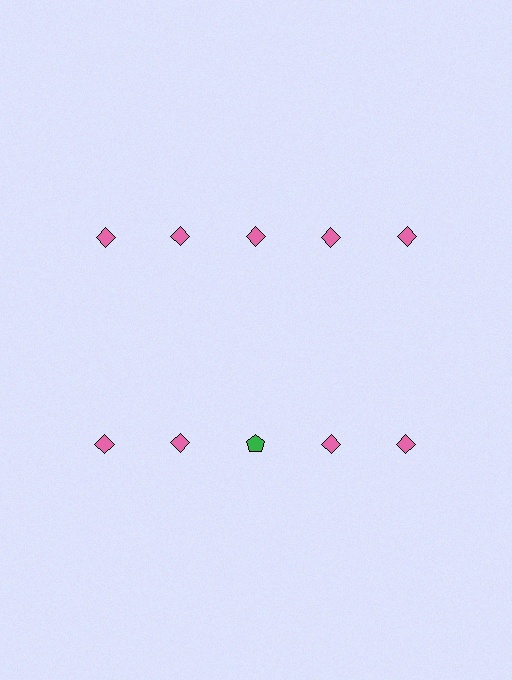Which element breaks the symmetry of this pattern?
The green pentagon in the second row, center column breaks the symmetry. All other shapes are pink diamonds.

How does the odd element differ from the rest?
It differs in both color (green instead of pink) and shape (pentagon instead of diamond).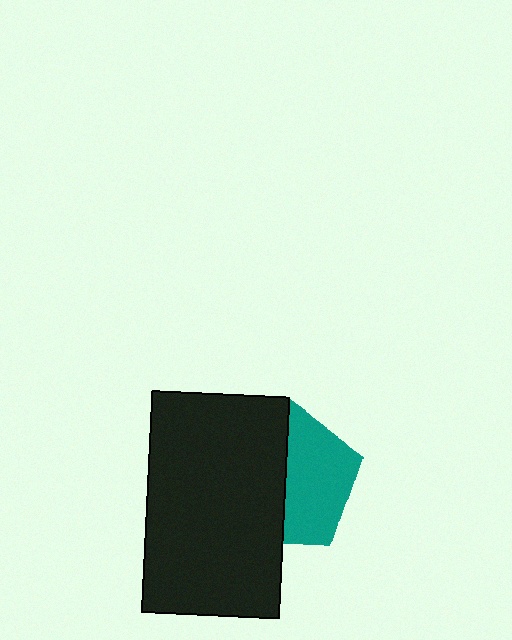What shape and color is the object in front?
The object in front is a black rectangle.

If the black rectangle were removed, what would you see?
You would see the complete teal pentagon.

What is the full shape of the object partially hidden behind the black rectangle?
The partially hidden object is a teal pentagon.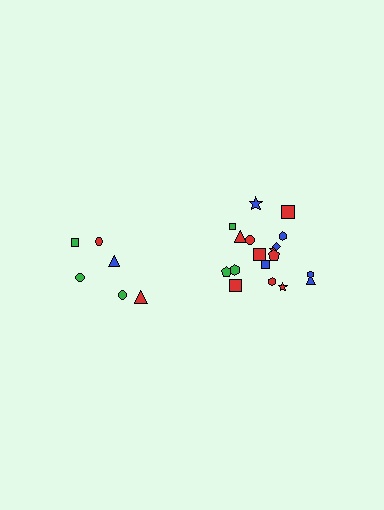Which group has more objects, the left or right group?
The right group.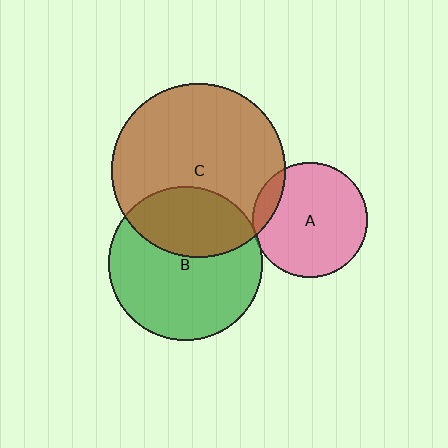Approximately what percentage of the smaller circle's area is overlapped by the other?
Approximately 5%.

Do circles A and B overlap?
Yes.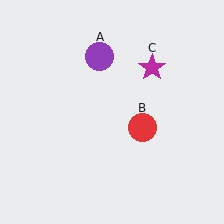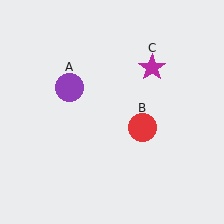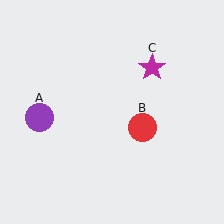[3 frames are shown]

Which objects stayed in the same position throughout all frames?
Red circle (object B) and magenta star (object C) remained stationary.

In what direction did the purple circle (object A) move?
The purple circle (object A) moved down and to the left.